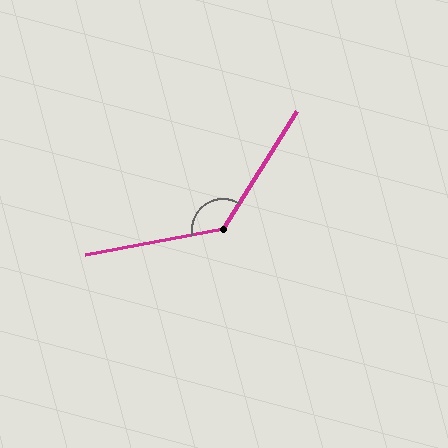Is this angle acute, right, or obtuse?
It is obtuse.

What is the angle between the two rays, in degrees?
Approximately 133 degrees.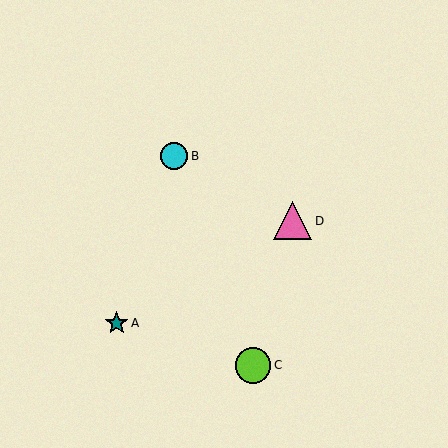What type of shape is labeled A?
Shape A is a teal star.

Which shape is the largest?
The pink triangle (labeled D) is the largest.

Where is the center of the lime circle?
The center of the lime circle is at (253, 365).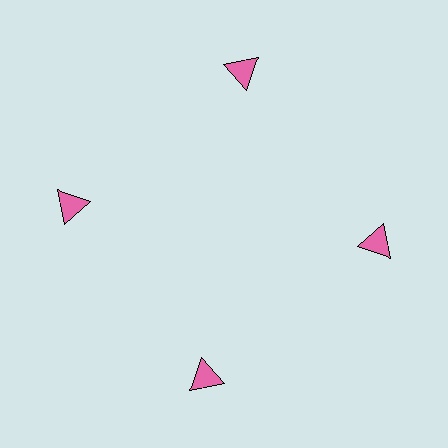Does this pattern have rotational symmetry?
Yes, this pattern has 4-fold rotational symmetry. It looks the same after rotating 90 degrees around the center.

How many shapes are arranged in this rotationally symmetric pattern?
There are 4 shapes, arranged in 4 groups of 1.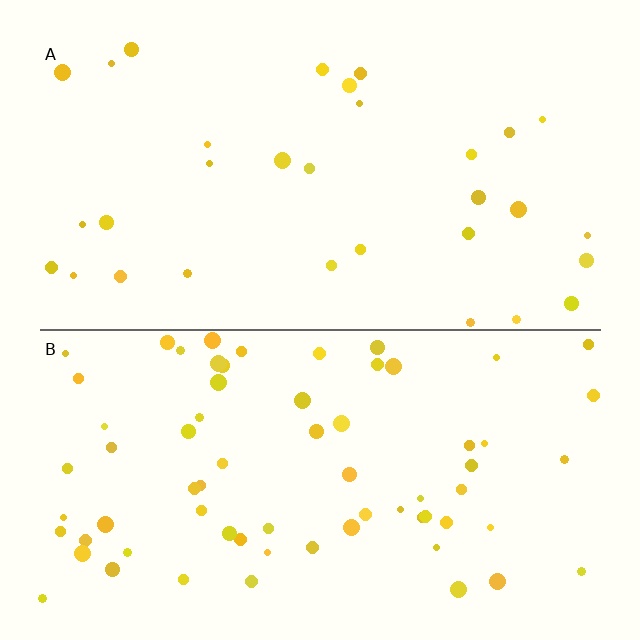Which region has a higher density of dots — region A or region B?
B (the bottom).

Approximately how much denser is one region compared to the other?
Approximately 2.2× — region B over region A.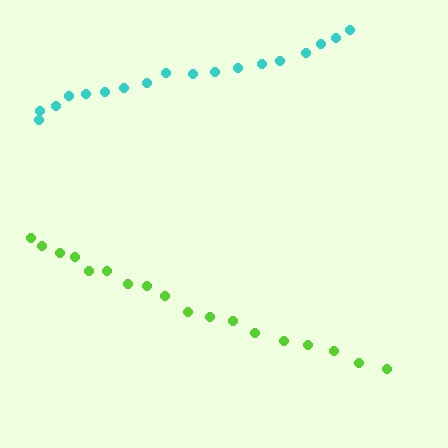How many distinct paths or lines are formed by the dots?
There are 2 distinct paths.